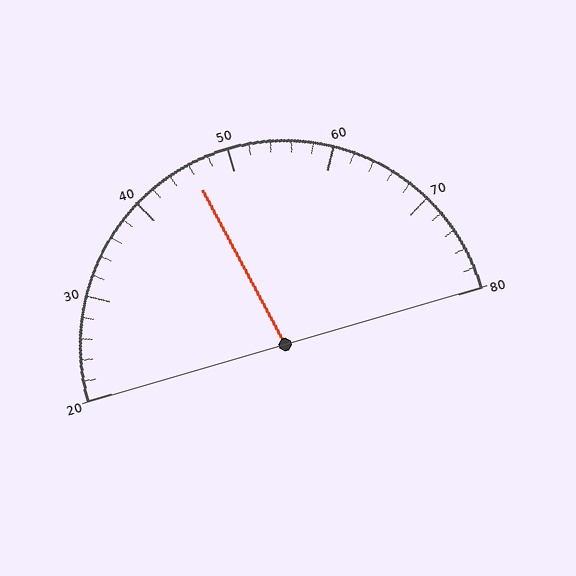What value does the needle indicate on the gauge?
The needle indicates approximately 46.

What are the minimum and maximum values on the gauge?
The gauge ranges from 20 to 80.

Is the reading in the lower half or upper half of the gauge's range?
The reading is in the lower half of the range (20 to 80).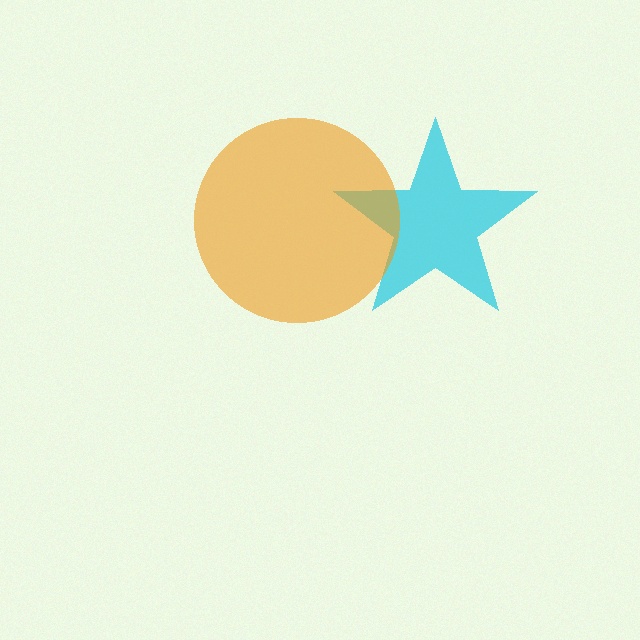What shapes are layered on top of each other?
The layered shapes are: a cyan star, an orange circle.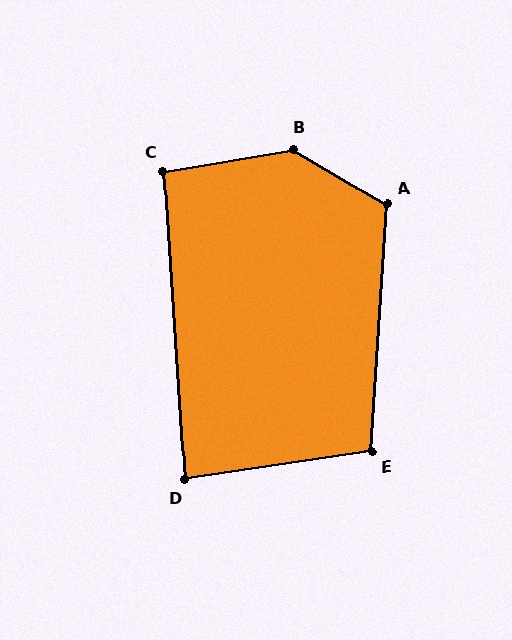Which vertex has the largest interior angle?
B, at approximately 140 degrees.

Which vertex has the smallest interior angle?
D, at approximately 85 degrees.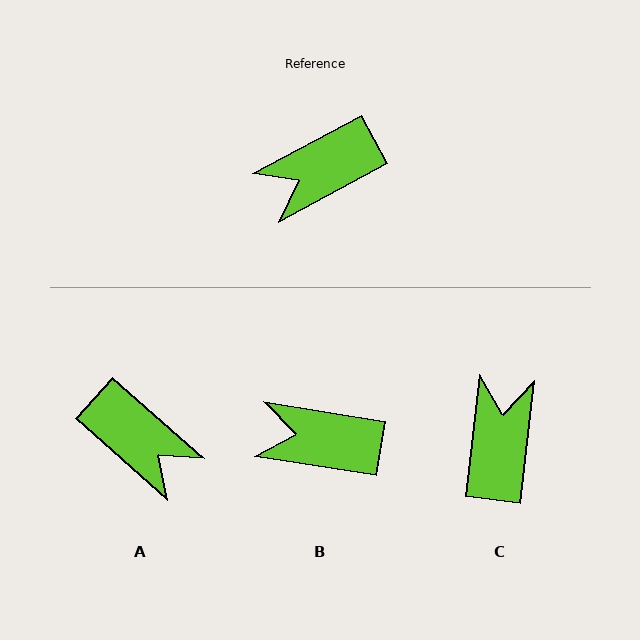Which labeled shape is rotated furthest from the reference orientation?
C, about 125 degrees away.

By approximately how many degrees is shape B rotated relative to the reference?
Approximately 37 degrees clockwise.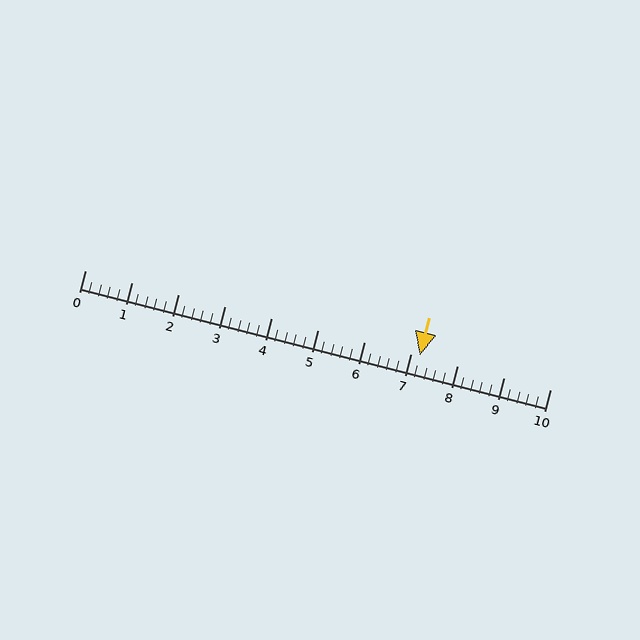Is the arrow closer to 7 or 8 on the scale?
The arrow is closer to 7.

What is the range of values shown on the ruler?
The ruler shows values from 0 to 10.